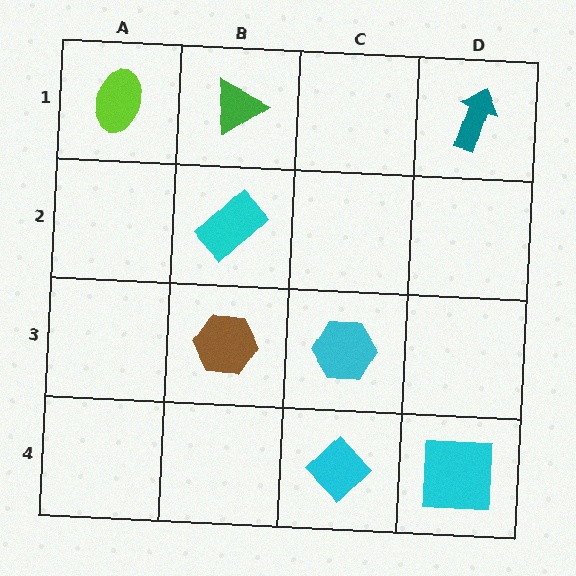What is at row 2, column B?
A cyan rectangle.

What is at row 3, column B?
A brown hexagon.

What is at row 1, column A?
A lime ellipse.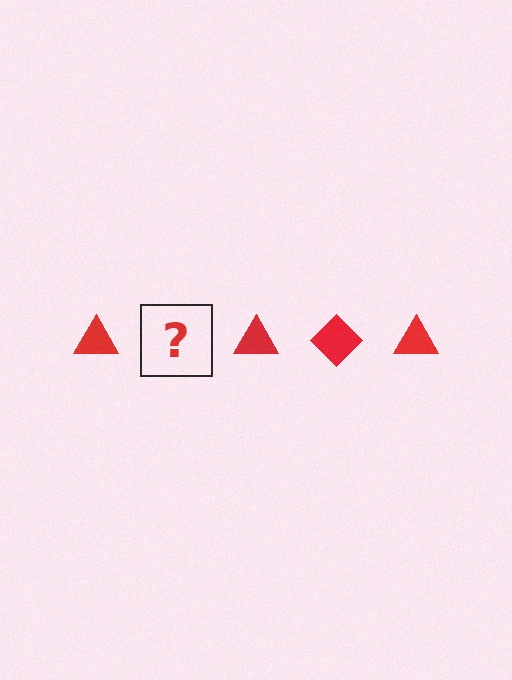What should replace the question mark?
The question mark should be replaced with a red diamond.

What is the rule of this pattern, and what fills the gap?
The rule is that the pattern cycles through triangle, diamond shapes in red. The gap should be filled with a red diamond.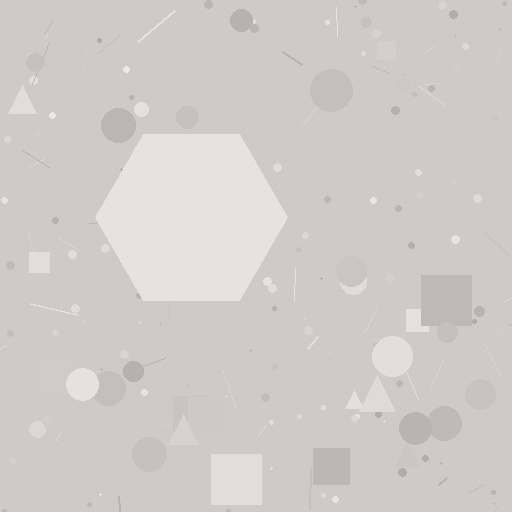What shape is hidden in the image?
A hexagon is hidden in the image.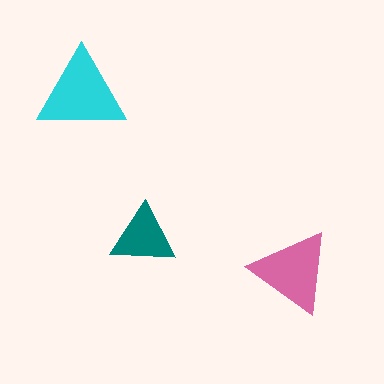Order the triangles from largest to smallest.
the cyan one, the pink one, the teal one.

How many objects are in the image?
There are 3 objects in the image.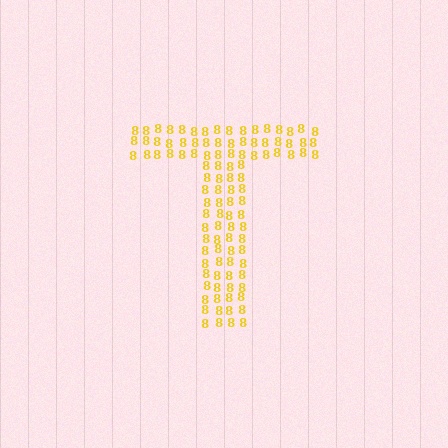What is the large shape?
The large shape is the letter T.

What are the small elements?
The small elements are digit 8's.